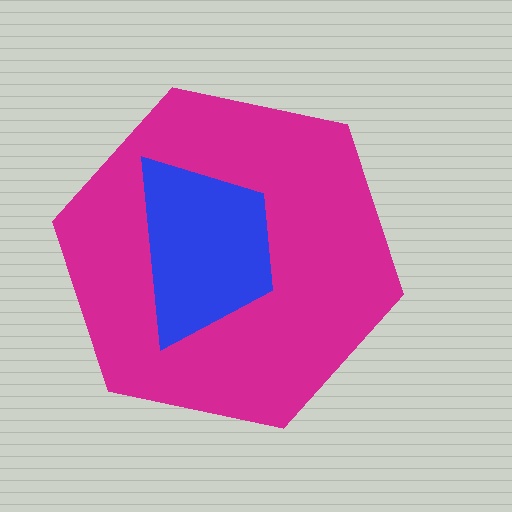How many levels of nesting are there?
2.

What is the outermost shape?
The magenta hexagon.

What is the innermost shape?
The blue trapezoid.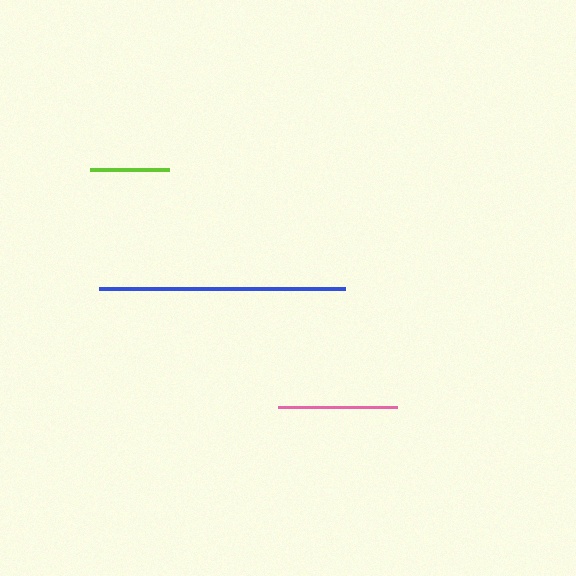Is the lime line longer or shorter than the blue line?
The blue line is longer than the lime line.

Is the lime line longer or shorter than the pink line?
The pink line is longer than the lime line.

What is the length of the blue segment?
The blue segment is approximately 246 pixels long.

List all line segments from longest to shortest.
From longest to shortest: blue, pink, lime.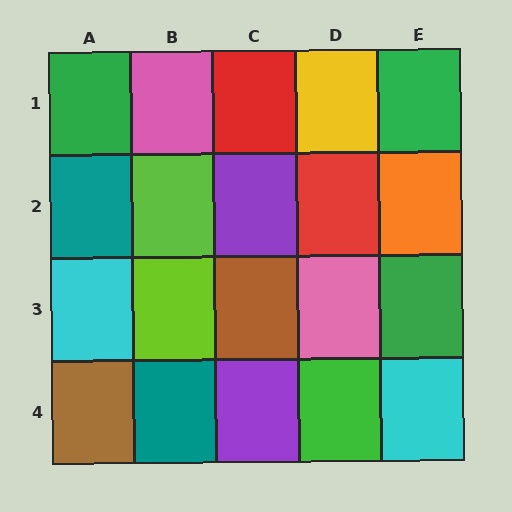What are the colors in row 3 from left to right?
Cyan, lime, brown, pink, green.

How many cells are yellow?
1 cell is yellow.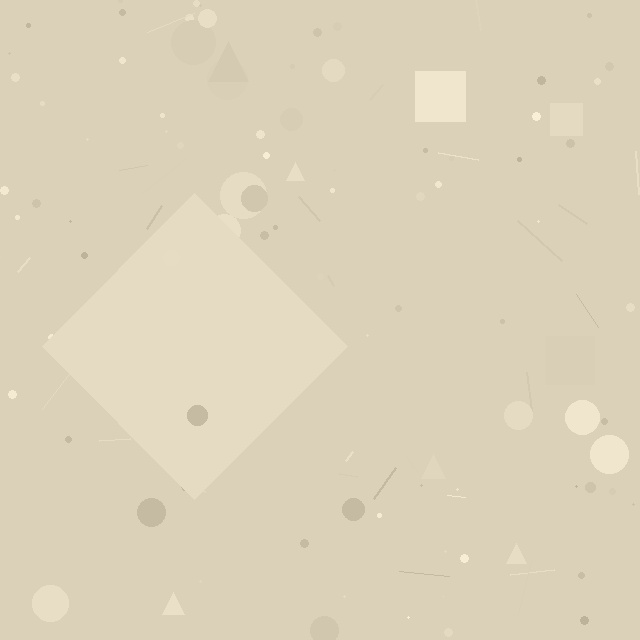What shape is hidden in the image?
A diamond is hidden in the image.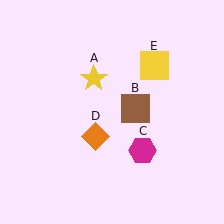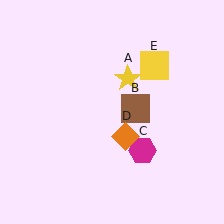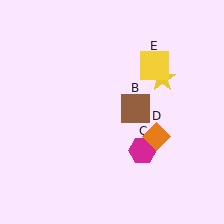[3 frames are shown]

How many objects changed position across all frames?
2 objects changed position: yellow star (object A), orange diamond (object D).